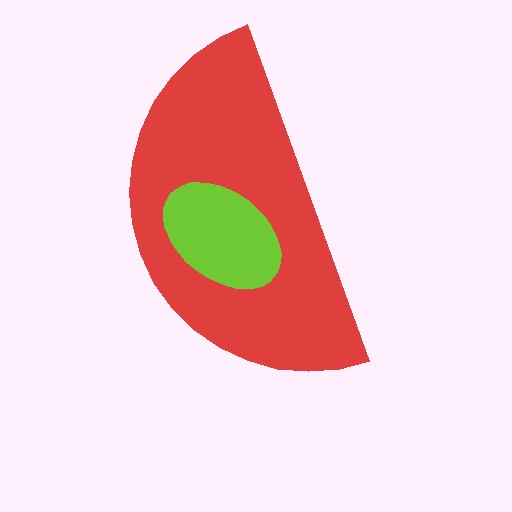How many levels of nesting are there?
2.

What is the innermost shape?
The lime ellipse.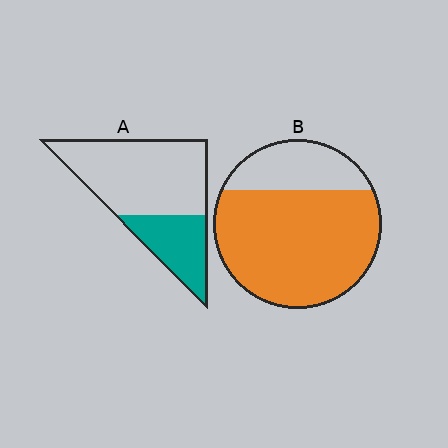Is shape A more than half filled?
No.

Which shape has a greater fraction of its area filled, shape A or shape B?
Shape B.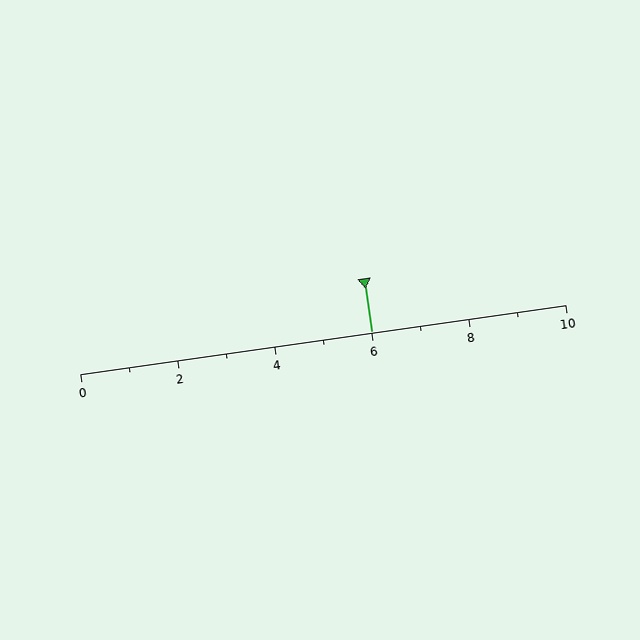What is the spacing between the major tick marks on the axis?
The major ticks are spaced 2 apart.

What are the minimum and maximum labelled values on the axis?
The axis runs from 0 to 10.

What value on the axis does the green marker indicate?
The marker indicates approximately 6.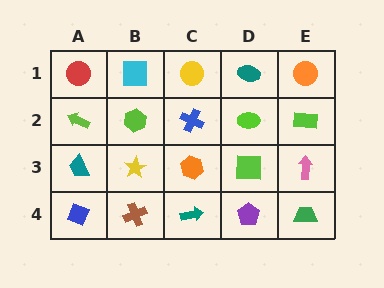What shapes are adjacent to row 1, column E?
A lime rectangle (row 2, column E), a teal ellipse (row 1, column D).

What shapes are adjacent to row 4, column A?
A teal trapezoid (row 3, column A), a brown cross (row 4, column B).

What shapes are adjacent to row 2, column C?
A yellow circle (row 1, column C), an orange hexagon (row 3, column C), a lime hexagon (row 2, column B), a lime ellipse (row 2, column D).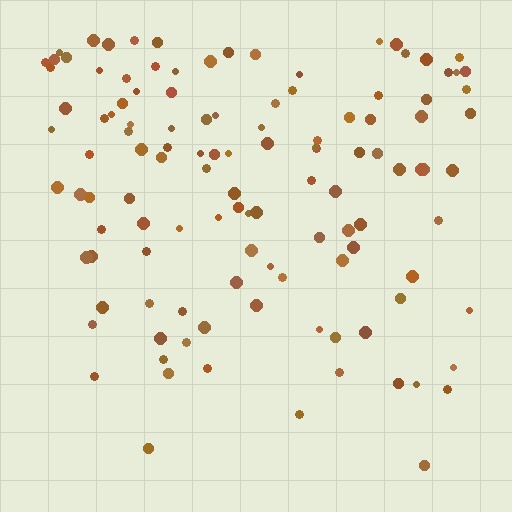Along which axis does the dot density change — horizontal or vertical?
Vertical.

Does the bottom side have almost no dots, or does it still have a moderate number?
Still a moderate number, just noticeably fewer than the top.